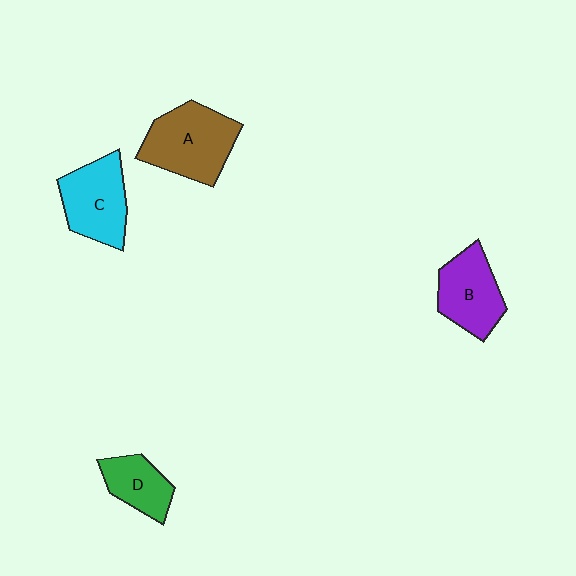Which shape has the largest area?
Shape A (brown).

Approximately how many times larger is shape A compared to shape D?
Approximately 1.8 times.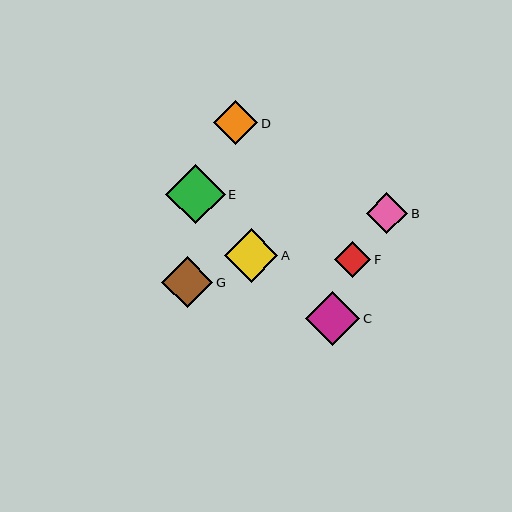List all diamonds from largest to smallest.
From largest to smallest: E, C, A, G, D, B, F.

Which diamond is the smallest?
Diamond F is the smallest with a size of approximately 36 pixels.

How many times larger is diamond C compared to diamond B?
Diamond C is approximately 1.3 times the size of diamond B.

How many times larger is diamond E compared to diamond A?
Diamond E is approximately 1.1 times the size of diamond A.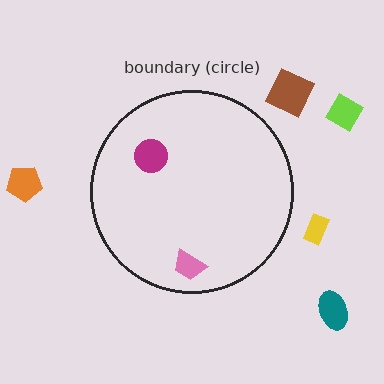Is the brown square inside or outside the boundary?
Outside.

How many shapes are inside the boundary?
2 inside, 5 outside.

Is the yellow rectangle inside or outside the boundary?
Outside.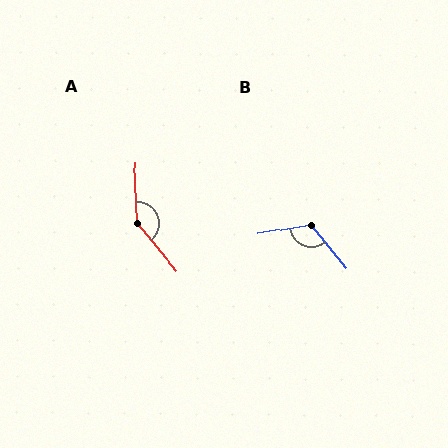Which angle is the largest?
A, at approximately 142 degrees.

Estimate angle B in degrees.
Approximately 119 degrees.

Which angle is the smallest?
B, at approximately 119 degrees.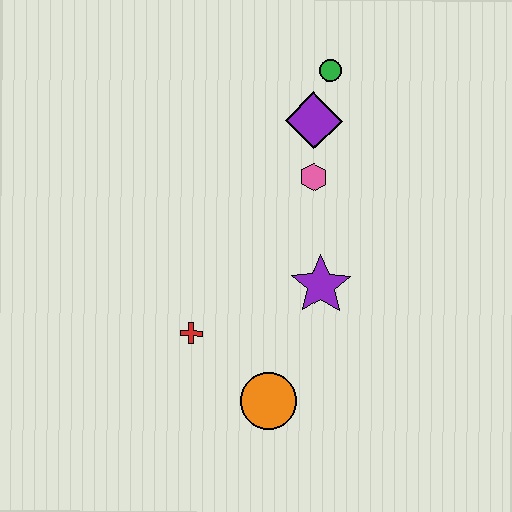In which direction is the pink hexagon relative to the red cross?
The pink hexagon is above the red cross.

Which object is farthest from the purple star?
The green circle is farthest from the purple star.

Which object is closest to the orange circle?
The red cross is closest to the orange circle.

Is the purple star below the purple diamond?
Yes